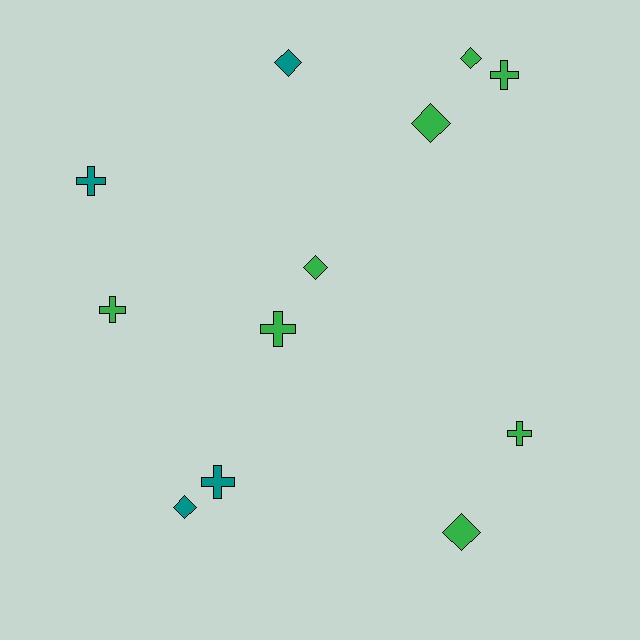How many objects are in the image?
There are 12 objects.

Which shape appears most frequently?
Cross, with 6 objects.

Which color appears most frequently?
Green, with 8 objects.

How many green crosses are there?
There are 4 green crosses.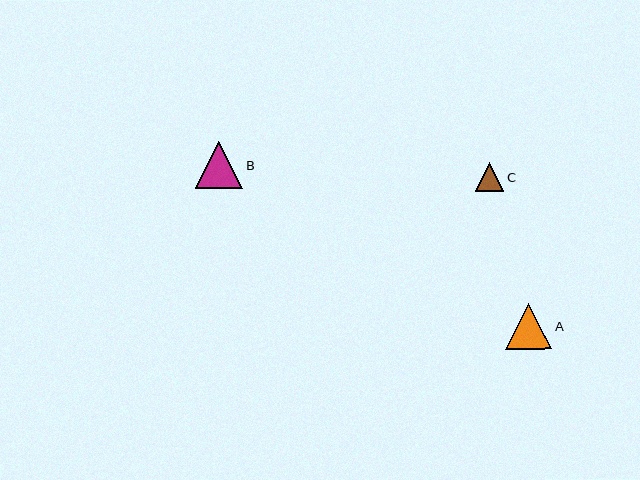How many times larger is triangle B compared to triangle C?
Triangle B is approximately 1.7 times the size of triangle C.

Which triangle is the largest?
Triangle B is the largest with a size of approximately 47 pixels.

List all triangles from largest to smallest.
From largest to smallest: B, A, C.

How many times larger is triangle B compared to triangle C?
Triangle B is approximately 1.7 times the size of triangle C.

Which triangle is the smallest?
Triangle C is the smallest with a size of approximately 28 pixels.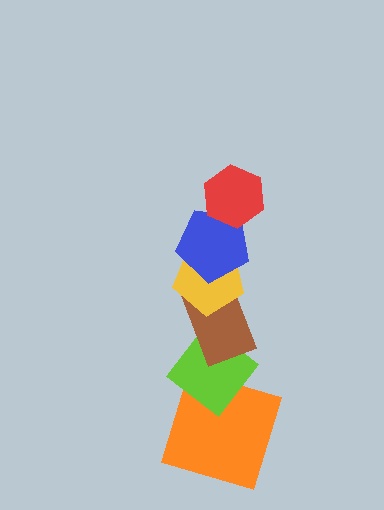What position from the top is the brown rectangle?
The brown rectangle is 4th from the top.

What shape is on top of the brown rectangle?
The yellow pentagon is on top of the brown rectangle.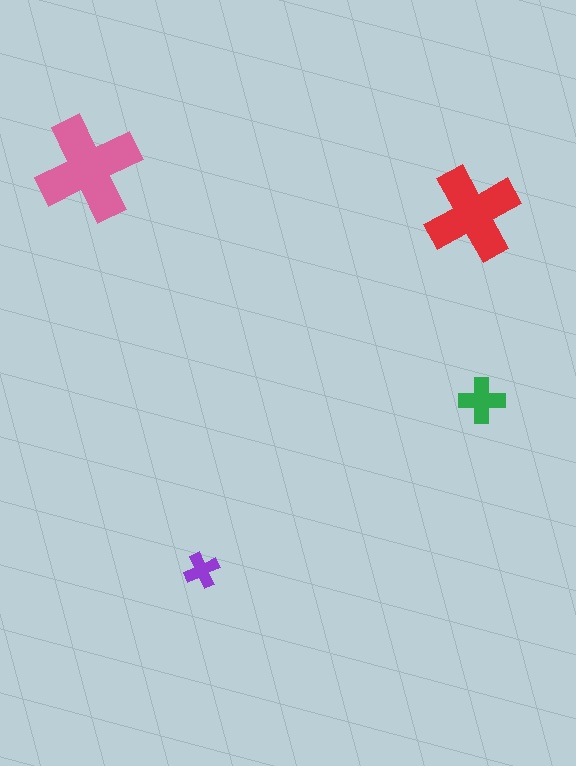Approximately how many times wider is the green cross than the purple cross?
About 1.5 times wider.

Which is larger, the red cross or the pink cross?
The pink one.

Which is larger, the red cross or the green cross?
The red one.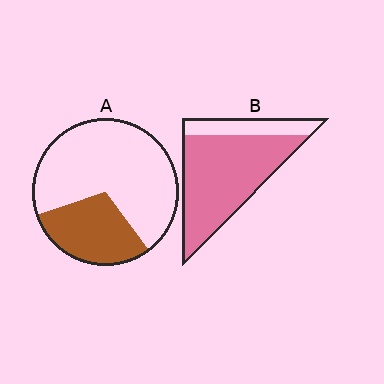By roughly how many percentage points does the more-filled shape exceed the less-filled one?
By roughly 50 percentage points (B over A).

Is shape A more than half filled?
No.